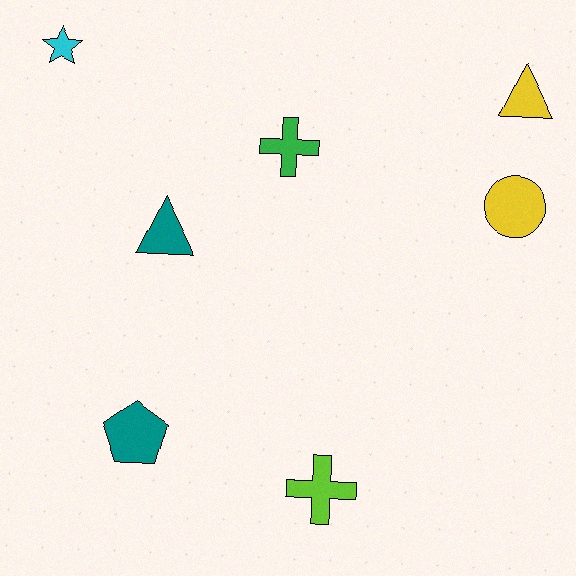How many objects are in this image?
There are 7 objects.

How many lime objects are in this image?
There is 1 lime object.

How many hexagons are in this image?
There are no hexagons.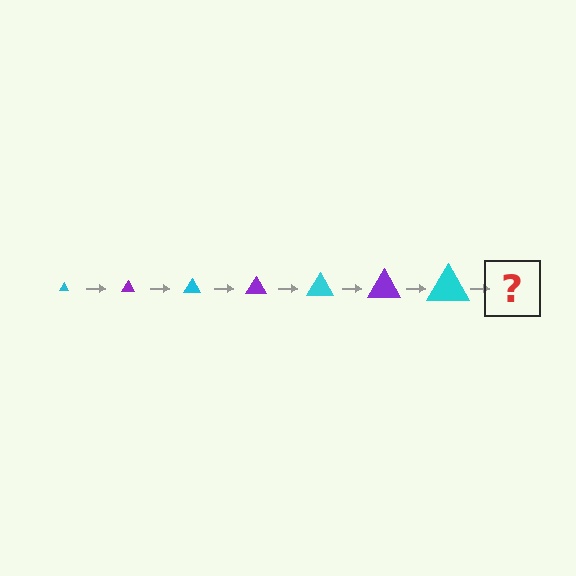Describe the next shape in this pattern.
It should be a purple triangle, larger than the previous one.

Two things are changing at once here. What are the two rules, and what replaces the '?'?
The two rules are that the triangle grows larger each step and the color cycles through cyan and purple. The '?' should be a purple triangle, larger than the previous one.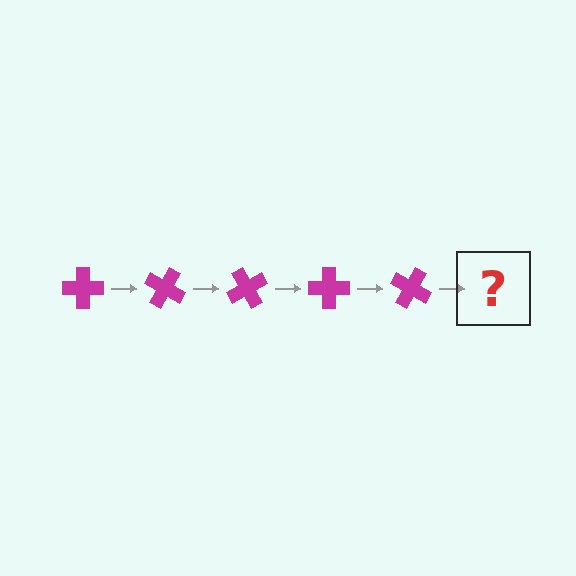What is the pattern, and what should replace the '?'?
The pattern is that the cross rotates 30 degrees each step. The '?' should be a magenta cross rotated 150 degrees.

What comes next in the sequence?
The next element should be a magenta cross rotated 150 degrees.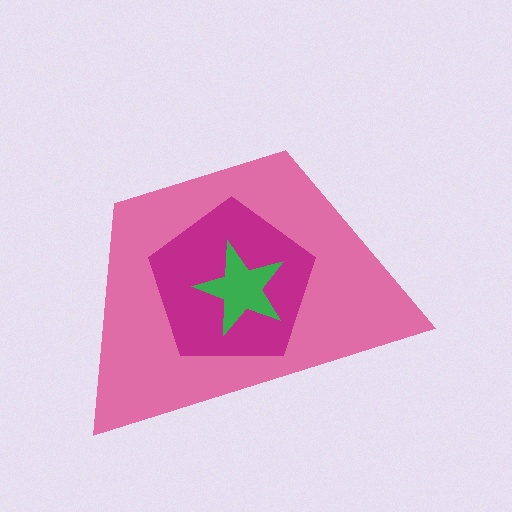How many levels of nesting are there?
3.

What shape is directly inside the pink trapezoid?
The magenta pentagon.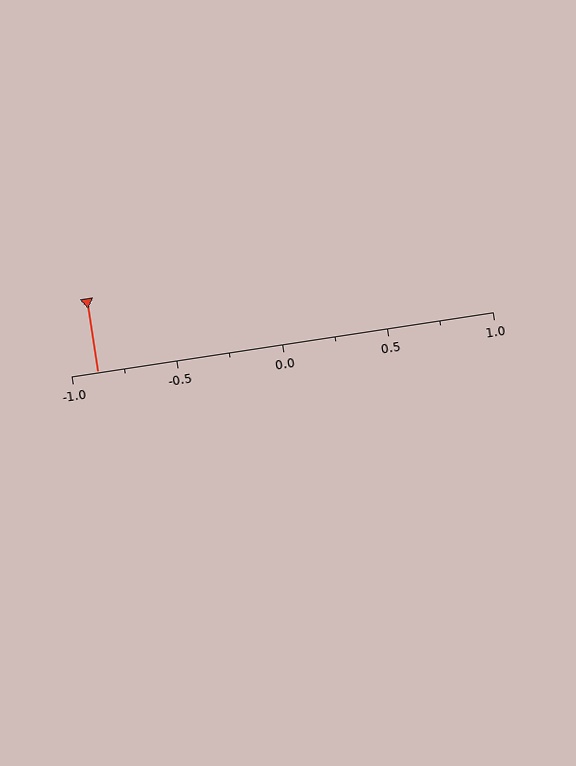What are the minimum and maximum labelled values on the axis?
The axis runs from -1.0 to 1.0.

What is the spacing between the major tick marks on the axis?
The major ticks are spaced 0.5 apart.